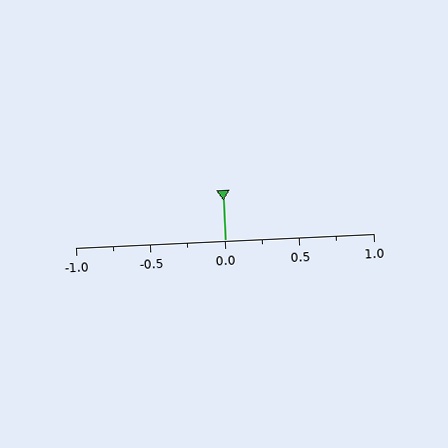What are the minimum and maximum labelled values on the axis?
The axis runs from -1.0 to 1.0.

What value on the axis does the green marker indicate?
The marker indicates approximately 0.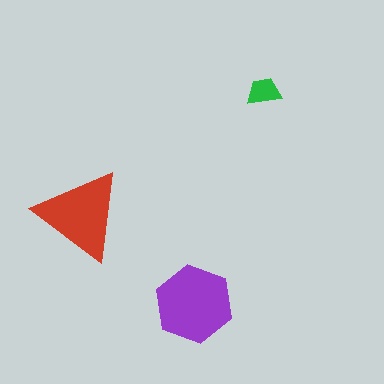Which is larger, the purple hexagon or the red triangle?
The purple hexagon.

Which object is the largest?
The purple hexagon.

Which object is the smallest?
The green trapezoid.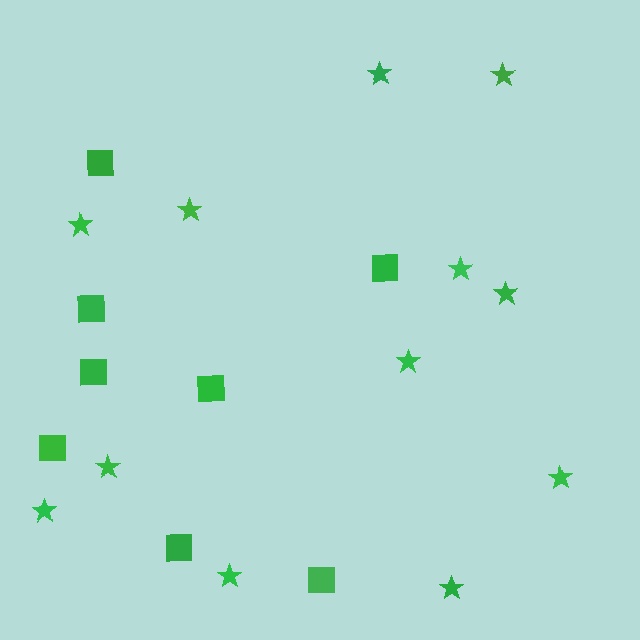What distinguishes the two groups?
There are 2 groups: one group of stars (12) and one group of squares (8).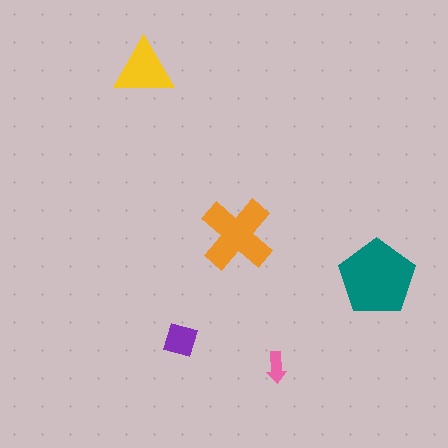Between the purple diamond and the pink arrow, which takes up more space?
The purple diamond.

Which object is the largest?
The teal pentagon.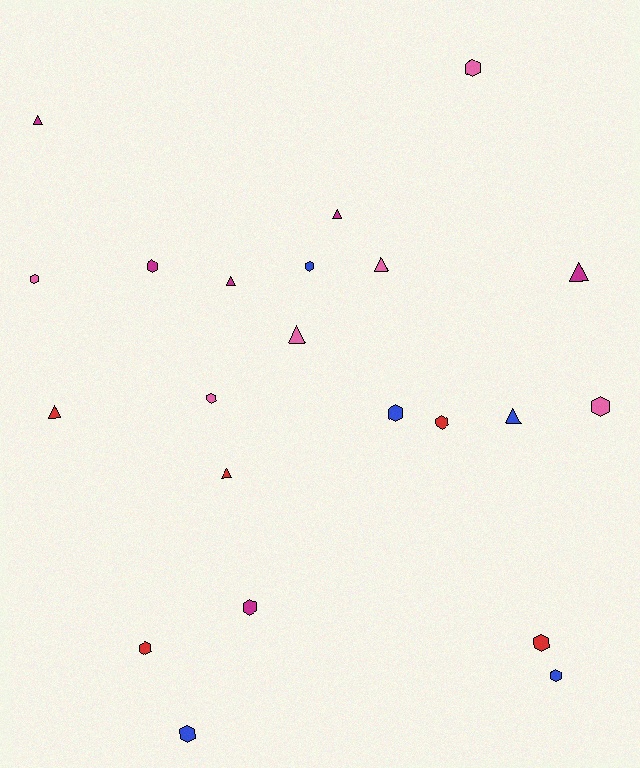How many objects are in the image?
There are 22 objects.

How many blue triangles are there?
There is 1 blue triangle.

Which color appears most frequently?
Pink, with 6 objects.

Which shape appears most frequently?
Hexagon, with 13 objects.